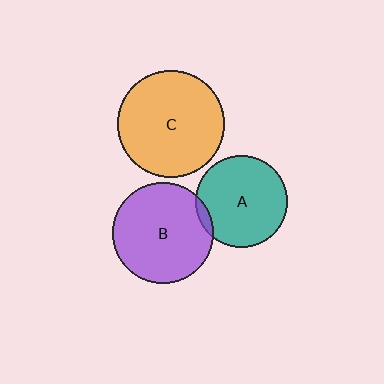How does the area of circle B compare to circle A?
Approximately 1.2 times.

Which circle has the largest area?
Circle C (orange).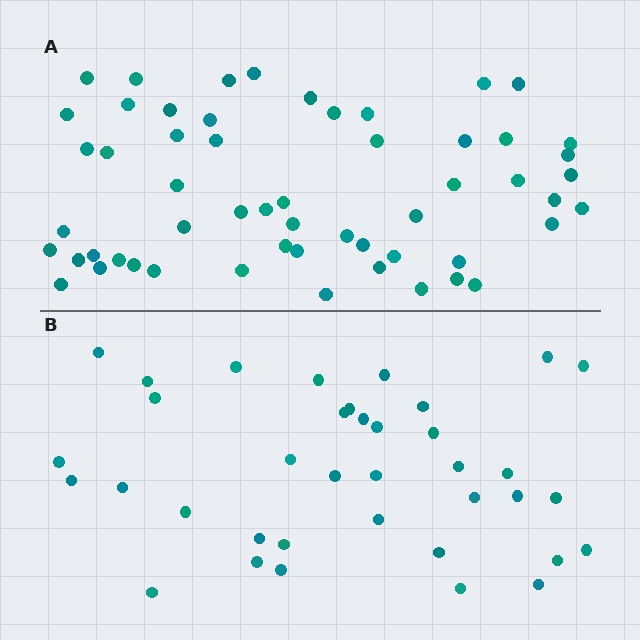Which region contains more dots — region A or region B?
Region A (the top region) has more dots.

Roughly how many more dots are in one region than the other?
Region A has approximately 20 more dots than region B.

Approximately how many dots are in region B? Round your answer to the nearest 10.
About 40 dots. (The exact count is 37, which rounds to 40.)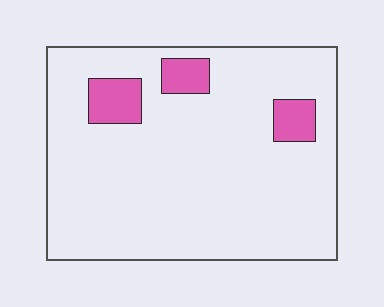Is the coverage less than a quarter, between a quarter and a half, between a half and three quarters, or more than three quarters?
Less than a quarter.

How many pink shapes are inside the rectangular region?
3.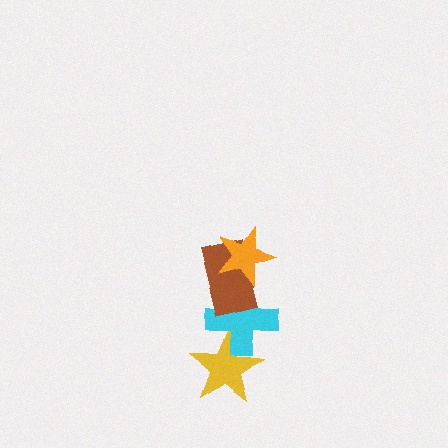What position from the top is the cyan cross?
The cyan cross is 3rd from the top.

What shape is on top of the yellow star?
The cyan cross is on top of the yellow star.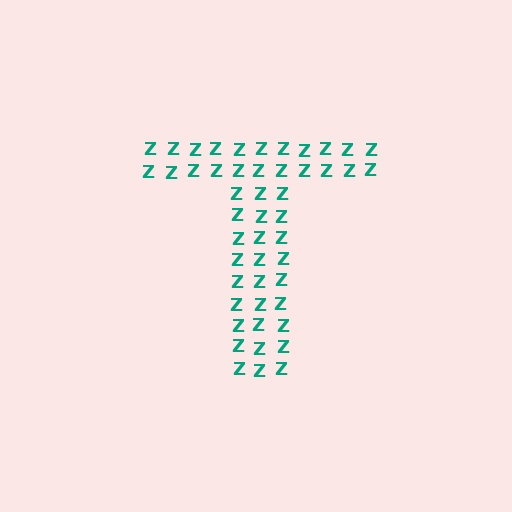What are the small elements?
The small elements are letter Z's.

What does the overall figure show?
The overall figure shows the letter T.